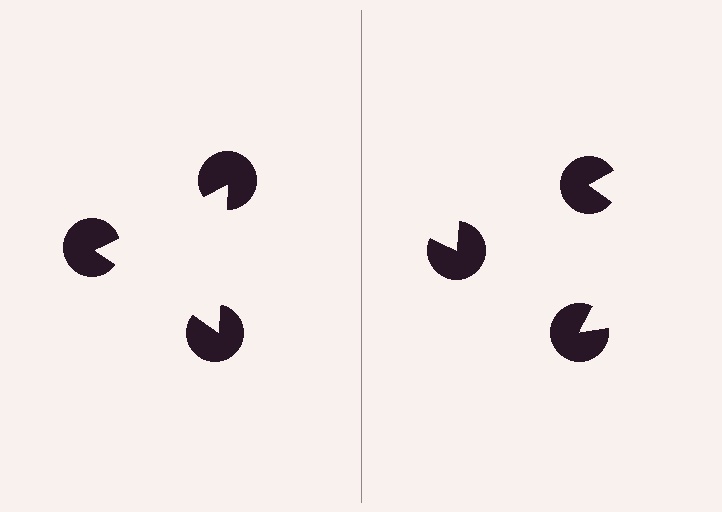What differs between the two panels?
The pac-man discs are positioned identically on both sides; only the wedge orientations differ. On the left they align to a triangle; on the right they are misaligned.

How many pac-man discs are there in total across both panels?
6 — 3 on each side.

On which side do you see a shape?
An illusory triangle appears on the left side. On the right side the wedge cuts are rotated, so no coherent shape forms.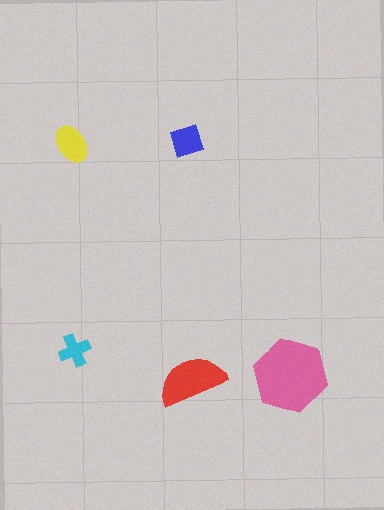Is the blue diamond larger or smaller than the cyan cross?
Larger.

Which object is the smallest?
The cyan cross.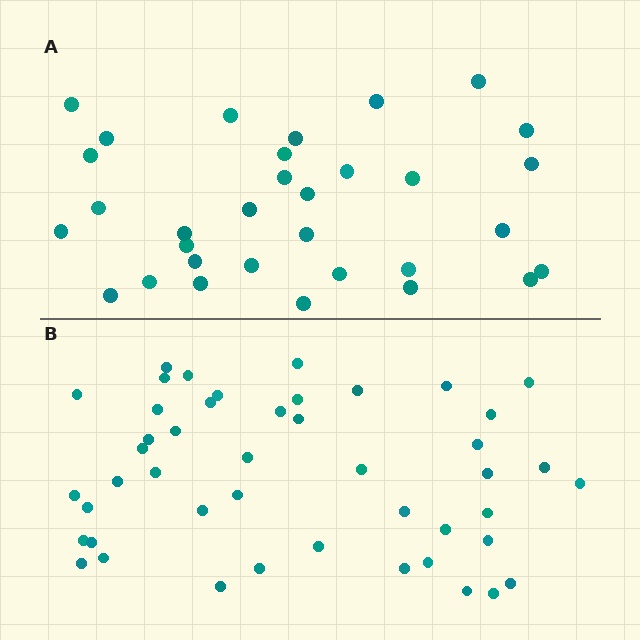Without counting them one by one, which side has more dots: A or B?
Region B (the bottom region) has more dots.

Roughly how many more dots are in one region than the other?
Region B has approximately 15 more dots than region A.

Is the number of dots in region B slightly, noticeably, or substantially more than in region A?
Region B has noticeably more, but not dramatically so. The ratio is roughly 1.4 to 1.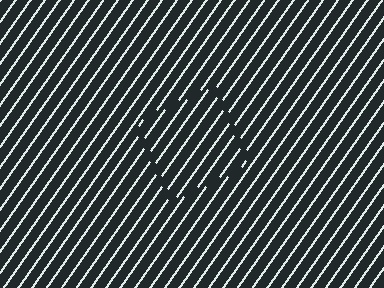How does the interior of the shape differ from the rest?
The interior of the shape contains the same grating, shifted by half a period — the contour is defined by the phase discontinuity where line-ends from the inner and outer gratings abut.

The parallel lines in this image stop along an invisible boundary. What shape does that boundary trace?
An illusory square. The interior of the shape contains the same grating, shifted by half a period — the contour is defined by the phase discontinuity where line-ends from the inner and outer gratings abut.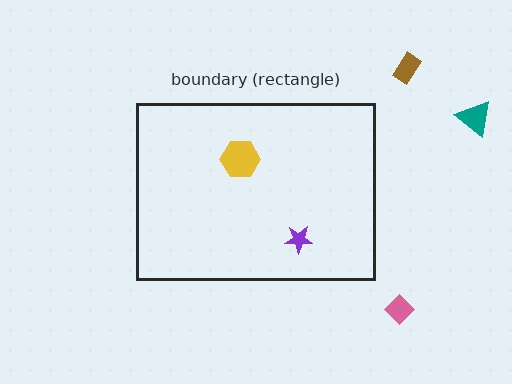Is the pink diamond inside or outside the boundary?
Outside.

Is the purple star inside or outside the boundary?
Inside.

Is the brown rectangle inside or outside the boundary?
Outside.